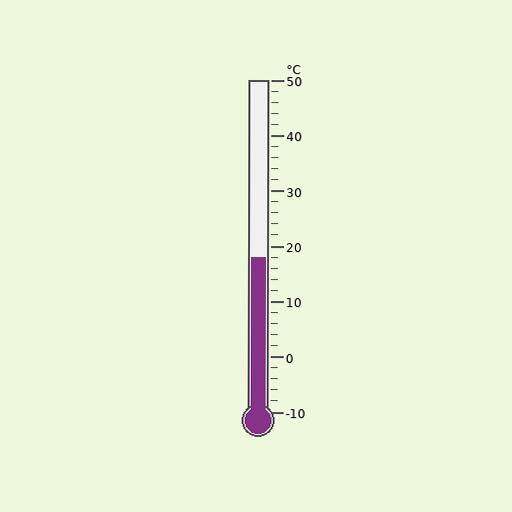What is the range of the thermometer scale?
The thermometer scale ranges from -10°C to 50°C.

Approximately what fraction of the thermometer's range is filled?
The thermometer is filled to approximately 45% of its range.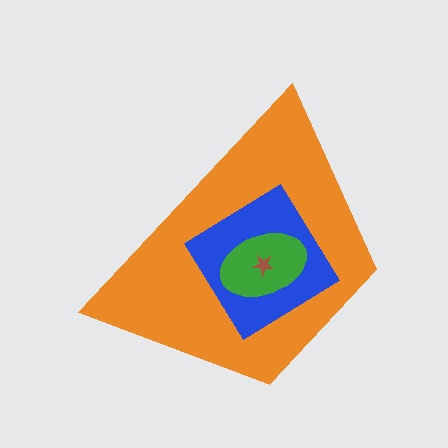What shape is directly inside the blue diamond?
The green ellipse.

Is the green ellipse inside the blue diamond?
Yes.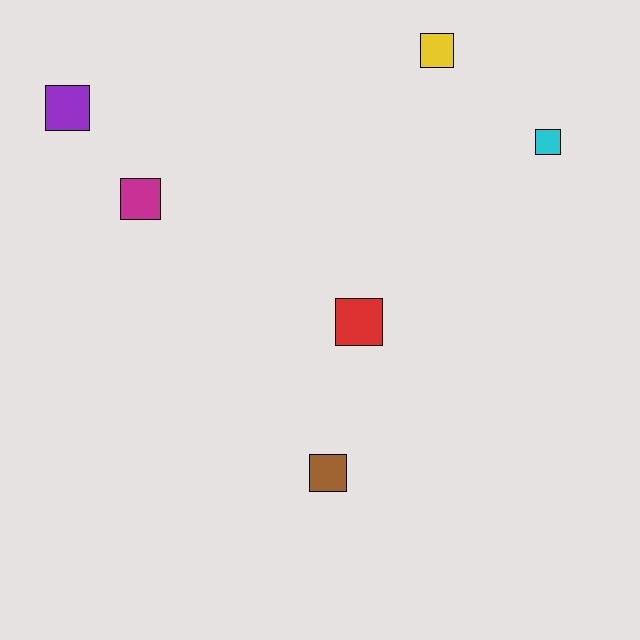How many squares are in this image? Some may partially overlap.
There are 6 squares.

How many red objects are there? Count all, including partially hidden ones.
There is 1 red object.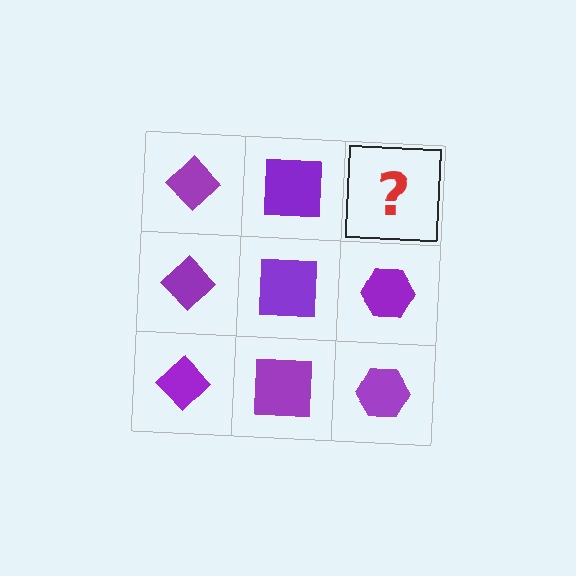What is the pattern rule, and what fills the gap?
The rule is that each column has a consistent shape. The gap should be filled with a purple hexagon.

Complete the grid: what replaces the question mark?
The question mark should be replaced with a purple hexagon.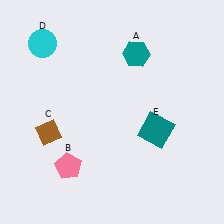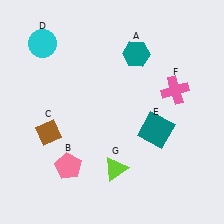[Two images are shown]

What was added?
A pink cross (F), a lime triangle (G) were added in Image 2.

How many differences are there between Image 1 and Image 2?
There are 2 differences between the two images.